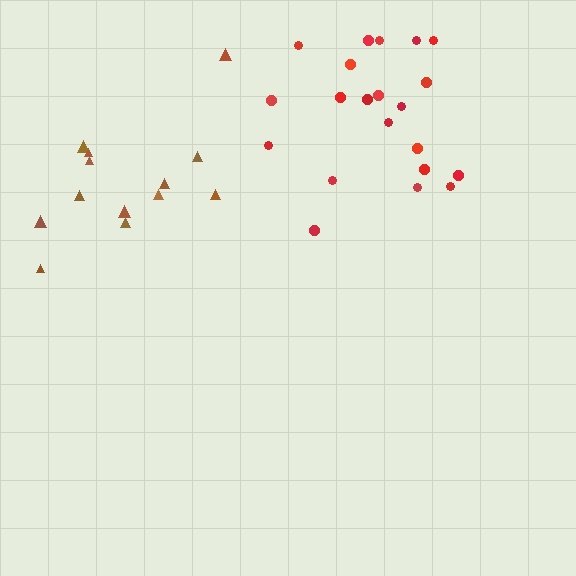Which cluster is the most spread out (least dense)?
Brown.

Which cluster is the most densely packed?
Red.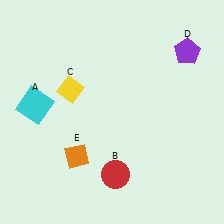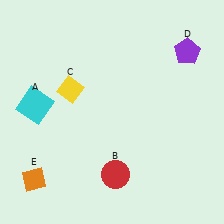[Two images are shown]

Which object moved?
The orange diamond (E) moved left.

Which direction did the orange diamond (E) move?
The orange diamond (E) moved left.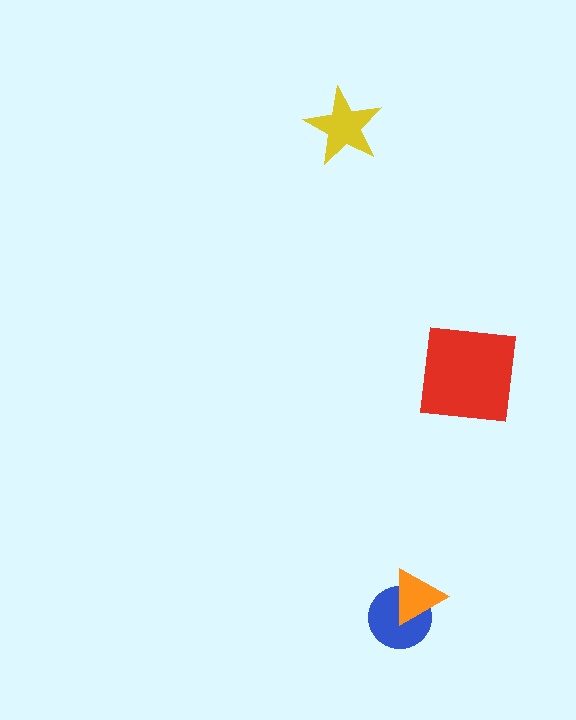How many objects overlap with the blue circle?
1 object overlaps with the blue circle.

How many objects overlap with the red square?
0 objects overlap with the red square.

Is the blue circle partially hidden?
Yes, it is partially covered by another shape.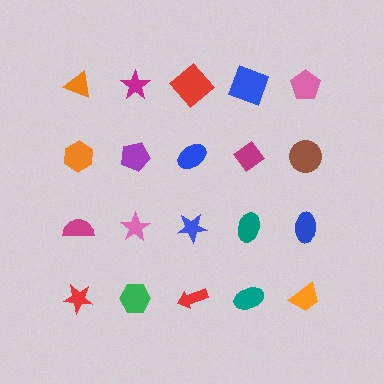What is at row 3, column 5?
A blue ellipse.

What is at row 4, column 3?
A red arrow.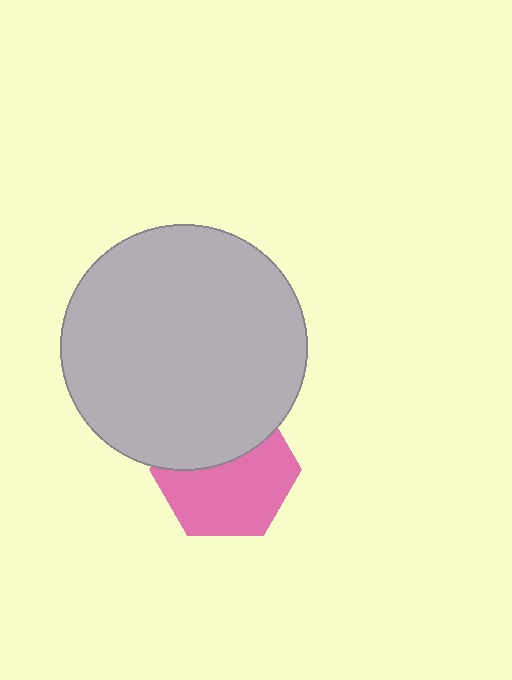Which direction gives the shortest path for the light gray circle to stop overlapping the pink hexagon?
Moving up gives the shortest separation.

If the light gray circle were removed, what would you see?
You would see the complete pink hexagon.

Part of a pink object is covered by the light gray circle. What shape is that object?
It is a hexagon.